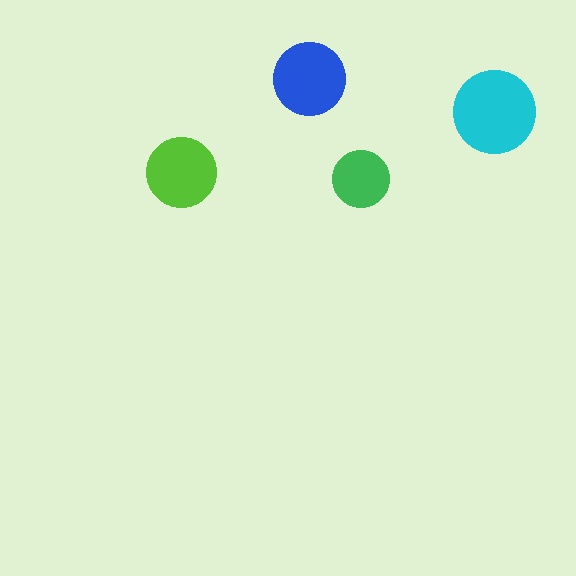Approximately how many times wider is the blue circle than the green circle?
About 1.5 times wider.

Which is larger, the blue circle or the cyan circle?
The cyan one.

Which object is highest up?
The blue circle is topmost.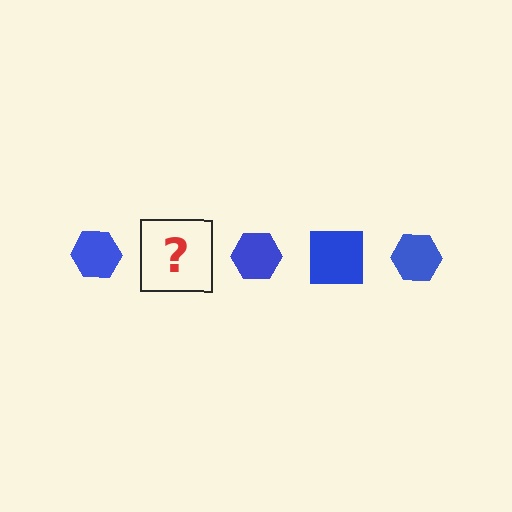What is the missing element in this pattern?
The missing element is a blue square.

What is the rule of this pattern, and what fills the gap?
The rule is that the pattern cycles through hexagon, square shapes in blue. The gap should be filled with a blue square.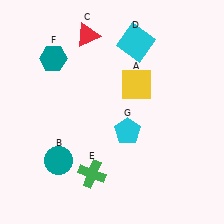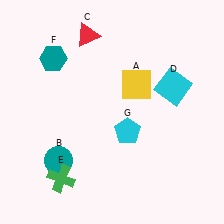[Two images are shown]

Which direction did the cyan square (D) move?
The cyan square (D) moved down.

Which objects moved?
The objects that moved are: the cyan square (D), the green cross (E).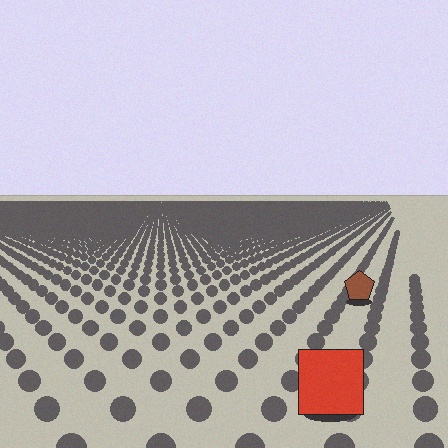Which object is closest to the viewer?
The red square is closest. The texture marks near it are larger and more spread out.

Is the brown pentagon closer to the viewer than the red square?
No. The red square is closer — you can tell from the texture gradient: the ground texture is coarser near it.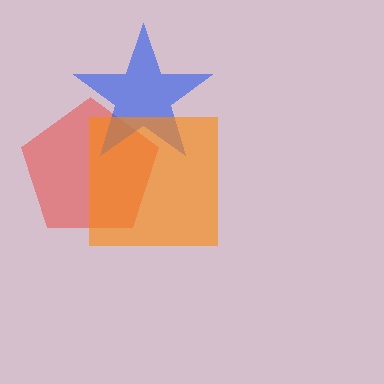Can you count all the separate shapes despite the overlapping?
Yes, there are 3 separate shapes.